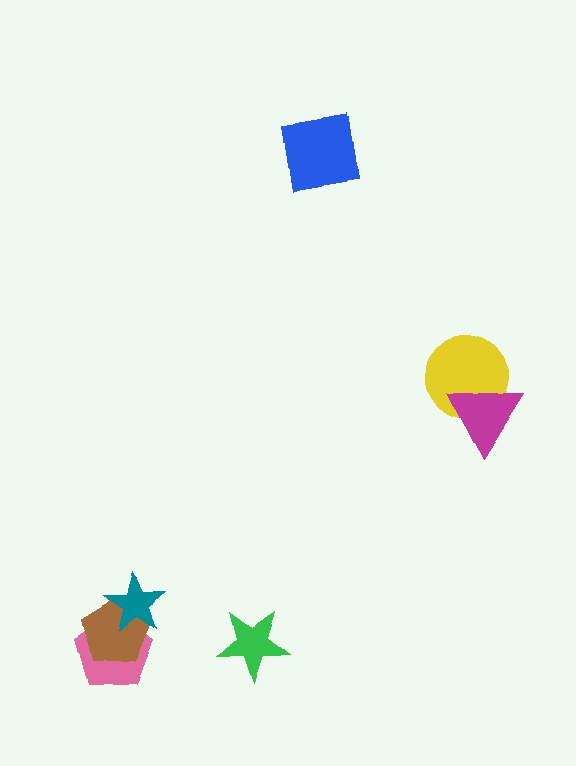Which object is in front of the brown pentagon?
The teal star is in front of the brown pentagon.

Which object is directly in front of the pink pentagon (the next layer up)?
The brown pentagon is directly in front of the pink pentagon.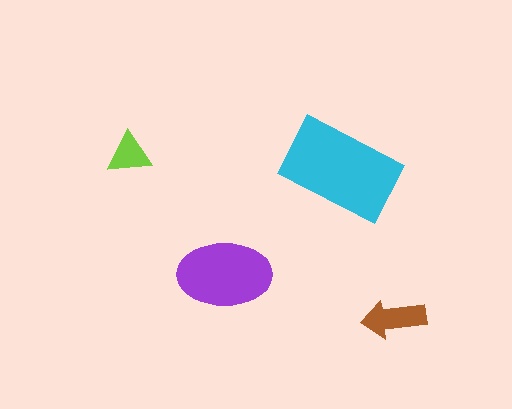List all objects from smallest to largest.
The lime triangle, the brown arrow, the purple ellipse, the cyan rectangle.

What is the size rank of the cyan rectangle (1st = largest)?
1st.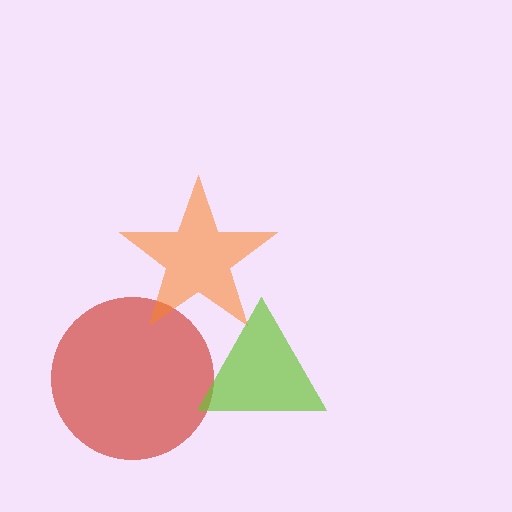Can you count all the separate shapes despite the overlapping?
Yes, there are 3 separate shapes.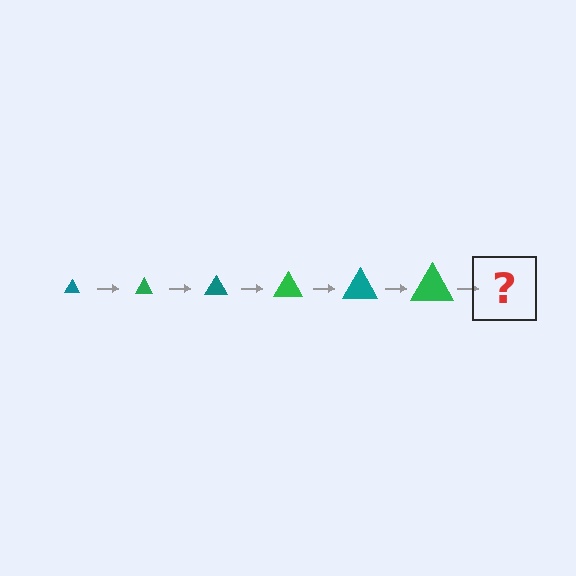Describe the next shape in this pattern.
It should be a teal triangle, larger than the previous one.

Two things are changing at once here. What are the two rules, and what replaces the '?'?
The two rules are that the triangle grows larger each step and the color cycles through teal and green. The '?' should be a teal triangle, larger than the previous one.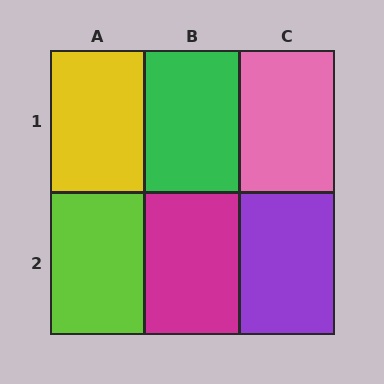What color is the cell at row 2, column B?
Magenta.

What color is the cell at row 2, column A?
Lime.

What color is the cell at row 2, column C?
Purple.